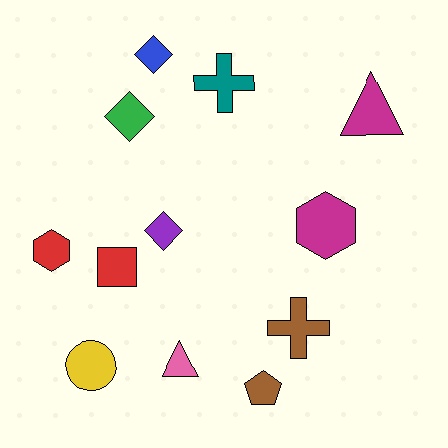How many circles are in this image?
There is 1 circle.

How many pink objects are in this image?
There is 1 pink object.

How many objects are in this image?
There are 12 objects.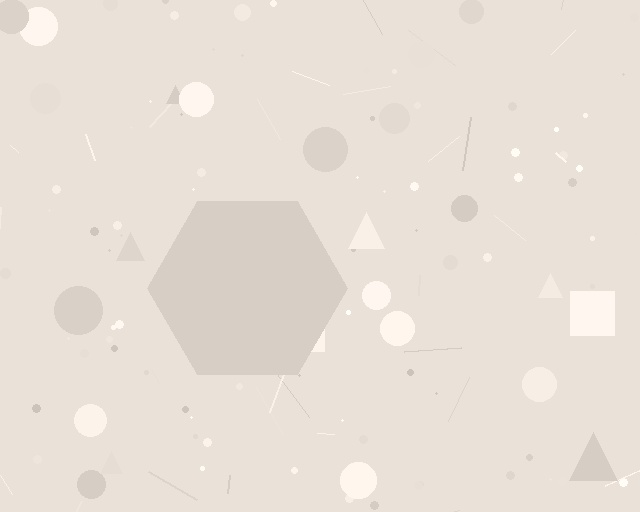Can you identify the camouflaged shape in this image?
The camouflaged shape is a hexagon.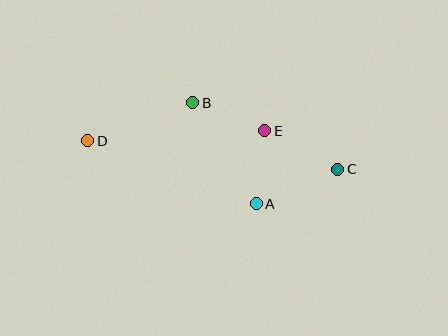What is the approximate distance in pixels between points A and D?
The distance between A and D is approximately 180 pixels.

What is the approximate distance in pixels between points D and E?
The distance between D and E is approximately 177 pixels.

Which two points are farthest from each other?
Points C and D are farthest from each other.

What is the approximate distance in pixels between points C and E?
The distance between C and E is approximately 82 pixels.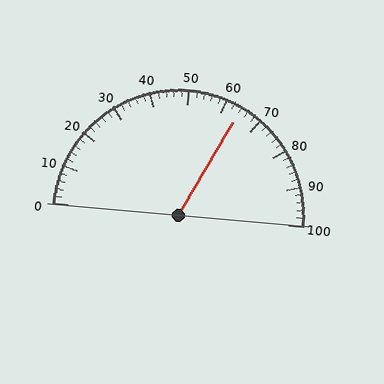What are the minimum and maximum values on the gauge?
The gauge ranges from 0 to 100.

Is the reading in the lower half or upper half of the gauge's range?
The reading is in the upper half of the range (0 to 100).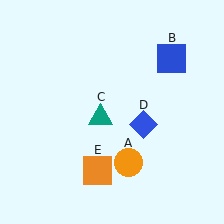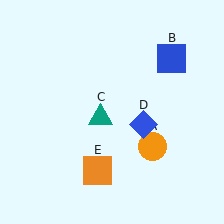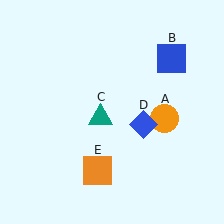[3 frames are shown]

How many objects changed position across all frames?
1 object changed position: orange circle (object A).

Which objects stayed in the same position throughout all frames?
Blue square (object B) and teal triangle (object C) and blue diamond (object D) and orange square (object E) remained stationary.